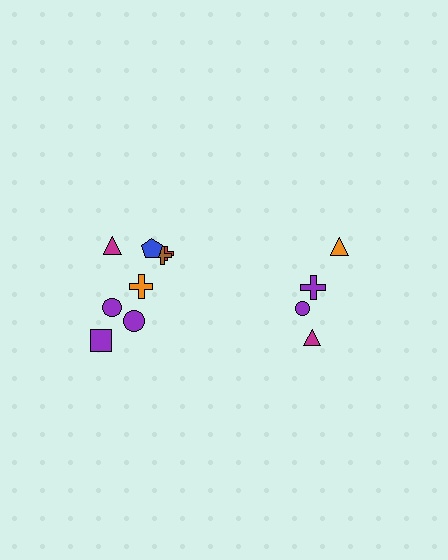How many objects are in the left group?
There are 8 objects.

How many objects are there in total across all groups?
There are 12 objects.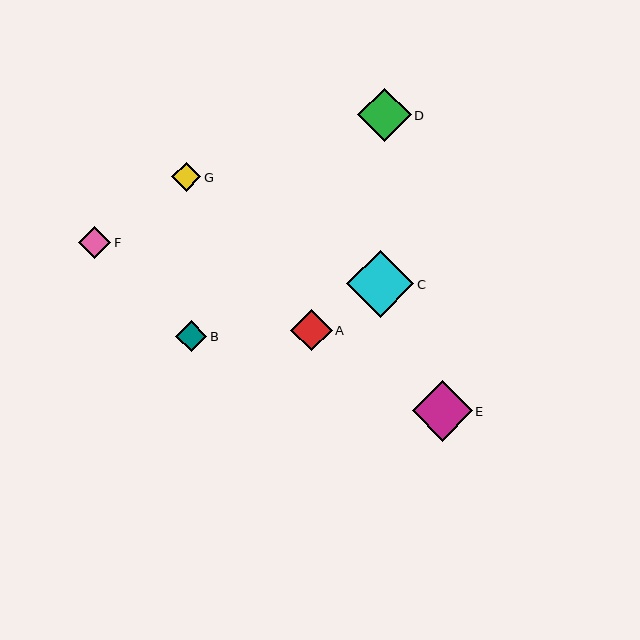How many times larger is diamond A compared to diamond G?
Diamond A is approximately 1.4 times the size of diamond G.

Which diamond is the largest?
Diamond C is the largest with a size of approximately 67 pixels.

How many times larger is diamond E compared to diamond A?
Diamond E is approximately 1.5 times the size of diamond A.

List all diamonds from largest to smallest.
From largest to smallest: C, E, D, A, F, B, G.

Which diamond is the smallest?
Diamond G is the smallest with a size of approximately 29 pixels.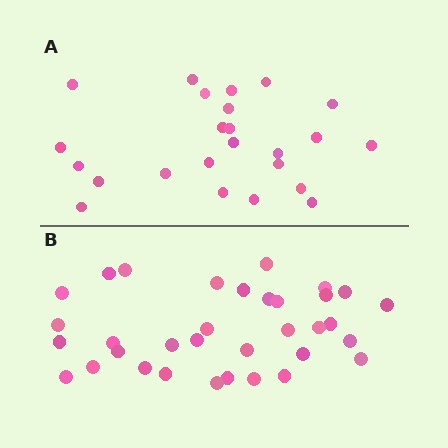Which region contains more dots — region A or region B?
Region B (the bottom region) has more dots.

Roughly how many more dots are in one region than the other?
Region B has roughly 10 or so more dots than region A.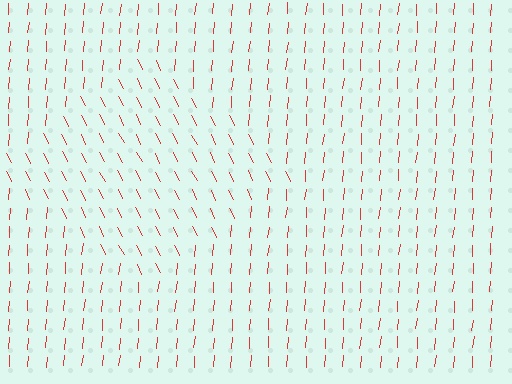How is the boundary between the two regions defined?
The boundary is defined purely by a change in line orientation (approximately 32 degrees difference). All lines are the same color and thickness.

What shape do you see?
I see a diamond.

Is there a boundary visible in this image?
Yes, there is a texture boundary formed by a change in line orientation.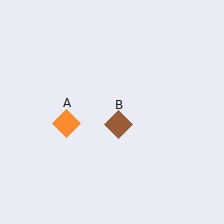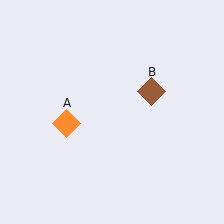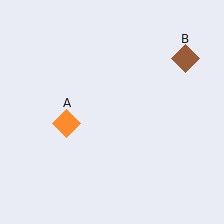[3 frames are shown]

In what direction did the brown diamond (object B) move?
The brown diamond (object B) moved up and to the right.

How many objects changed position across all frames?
1 object changed position: brown diamond (object B).